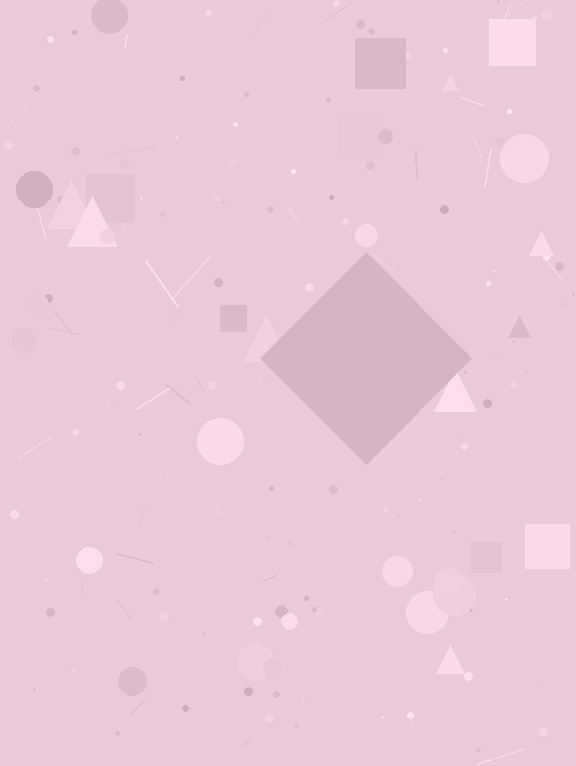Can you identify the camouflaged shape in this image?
The camouflaged shape is a diamond.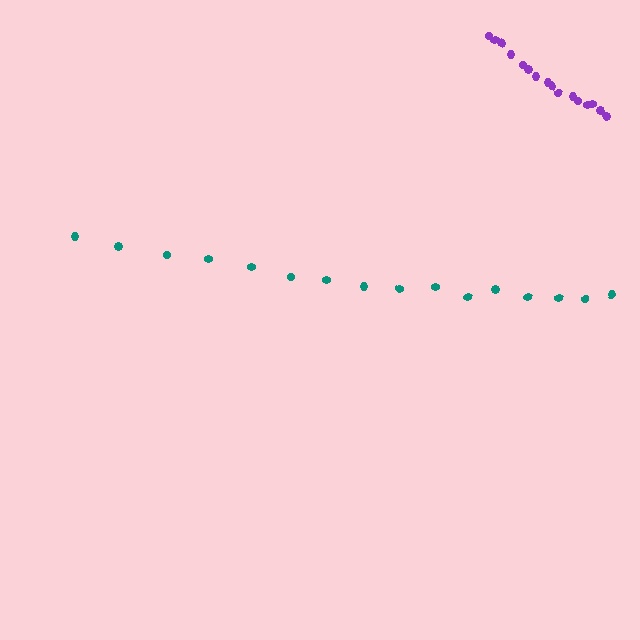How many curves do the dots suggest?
There are 2 distinct paths.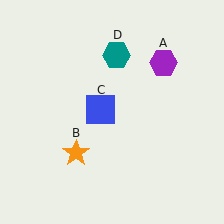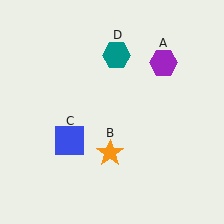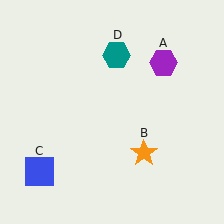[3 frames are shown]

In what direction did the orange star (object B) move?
The orange star (object B) moved right.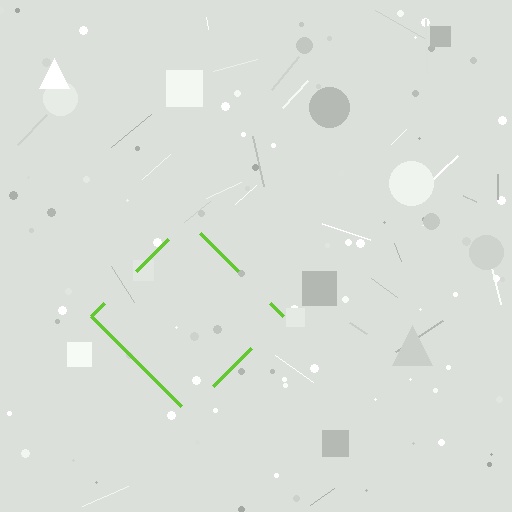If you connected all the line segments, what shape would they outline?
They would outline a diamond.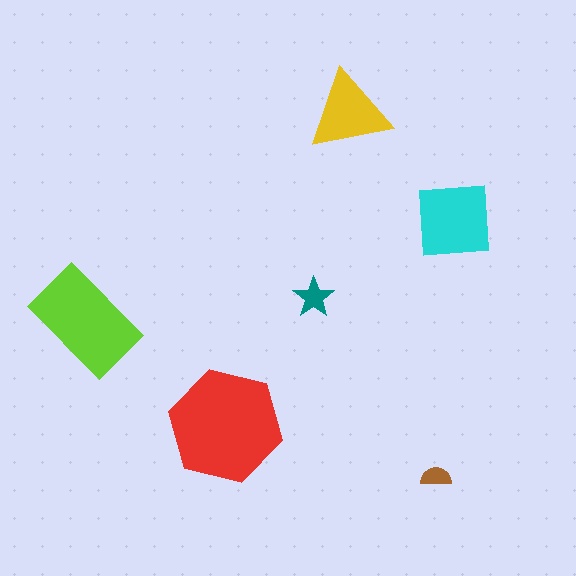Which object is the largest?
The red hexagon.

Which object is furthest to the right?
The cyan square is rightmost.